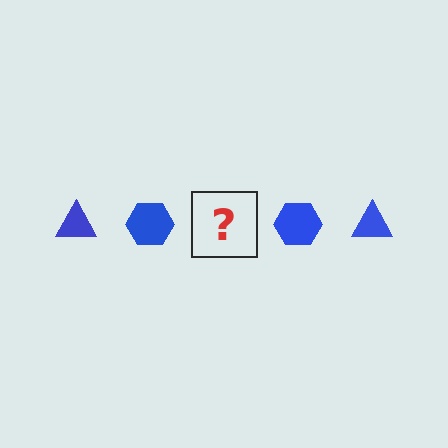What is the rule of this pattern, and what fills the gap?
The rule is that the pattern cycles through triangle, hexagon shapes in blue. The gap should be filled with a blue triangle.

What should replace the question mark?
The question mark should be replaced with a blue triangle.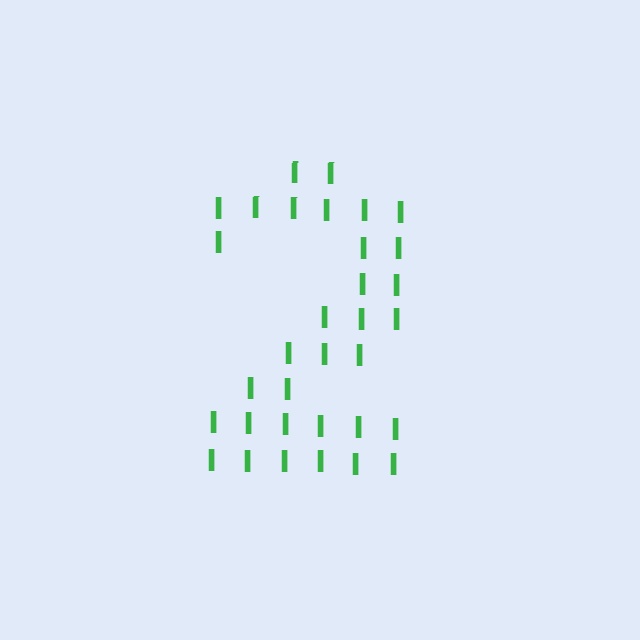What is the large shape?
The large shape is the digit 2.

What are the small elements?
The small elements are letter I's.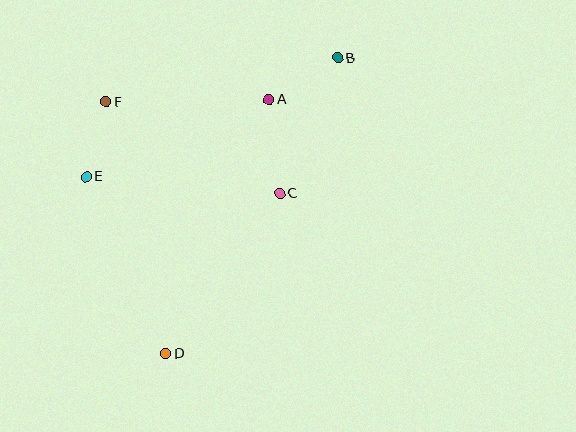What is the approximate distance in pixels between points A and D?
The distance between A and D is approximately 274 pixels.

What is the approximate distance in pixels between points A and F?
The distance between A and F is approximately 163 pixels.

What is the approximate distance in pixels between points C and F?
The distance between C and F is approximately 196 pixels.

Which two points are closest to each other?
Points E and F are closest to each other.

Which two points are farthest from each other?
Points B and D are farthest from each other.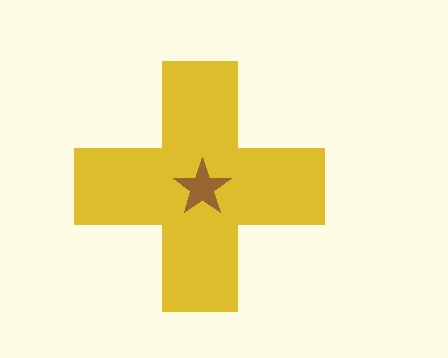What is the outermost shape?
The yellow cross.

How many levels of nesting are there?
2.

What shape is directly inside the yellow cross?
The brown star.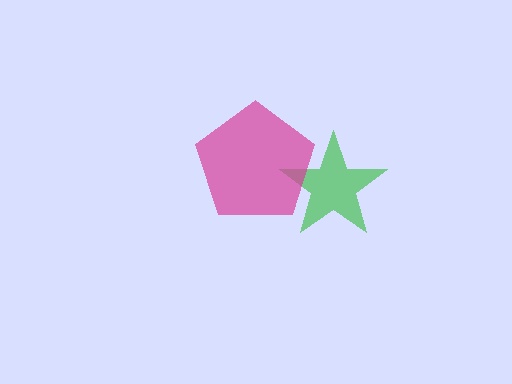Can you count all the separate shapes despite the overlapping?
Yes, there are 2 separate shapes.